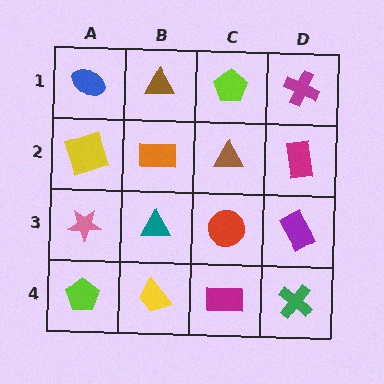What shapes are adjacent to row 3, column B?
An orange rectangle (row 2, column B), a yellow trapezoid (row 4, column B), a pink star (row 3, column A), a red circle (row 3, column C).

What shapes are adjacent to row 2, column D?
A magenta cross (row 1, column D), a purple rectangle (row 3, column D), a brown triangle (row 2, column C).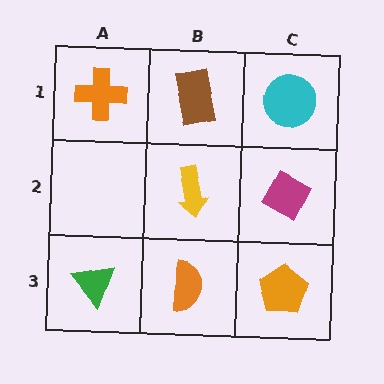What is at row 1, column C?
A cyan circle.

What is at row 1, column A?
An orange cross.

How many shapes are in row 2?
2 shapes.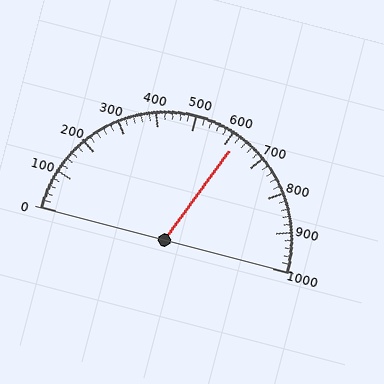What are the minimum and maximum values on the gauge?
The gauge ranges from 0 to 1000.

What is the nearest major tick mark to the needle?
The nearest major tick mark is 600.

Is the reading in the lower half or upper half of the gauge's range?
The reading is in the upper half of the range (0 to 1000).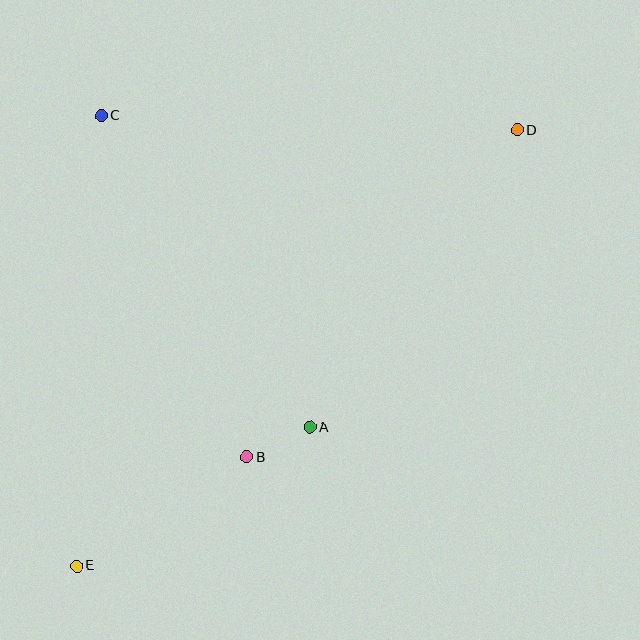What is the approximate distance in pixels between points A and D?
The distance between A and D is approximately 363 pixels.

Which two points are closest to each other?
Points A and B are closest to each other.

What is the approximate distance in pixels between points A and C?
The distance between A and C is approximately 375 pixels.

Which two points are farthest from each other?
Points D and E are farthest from each other.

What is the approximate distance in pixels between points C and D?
The distance between C and D is approximately 416 pixels.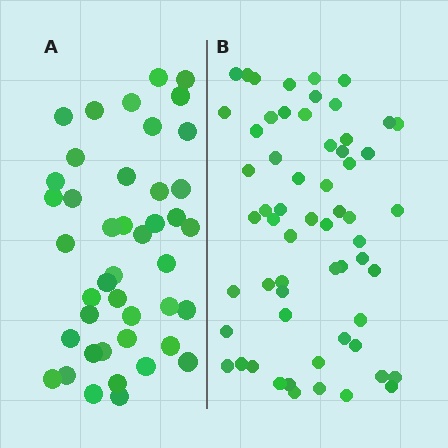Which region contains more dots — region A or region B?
Region B (the right region) has more dots.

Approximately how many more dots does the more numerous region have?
Region B has approximately 15 more dots than region A.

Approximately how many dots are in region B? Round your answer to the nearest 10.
About 60 dots.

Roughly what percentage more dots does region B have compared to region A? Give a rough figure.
About 40% more.